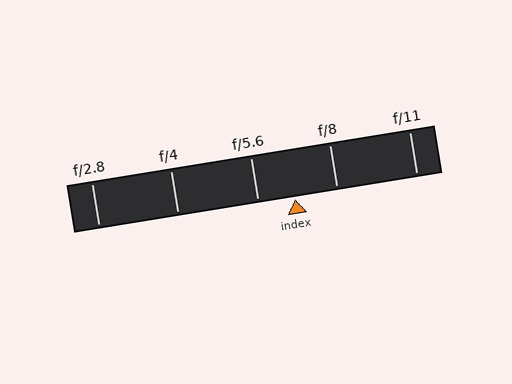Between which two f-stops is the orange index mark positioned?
The index mark is between f/5.6 and f/8.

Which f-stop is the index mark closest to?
The index mark is closest to f/5.6.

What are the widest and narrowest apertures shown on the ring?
The widest aperture shown is f/2.8 and the narrowest is f/11.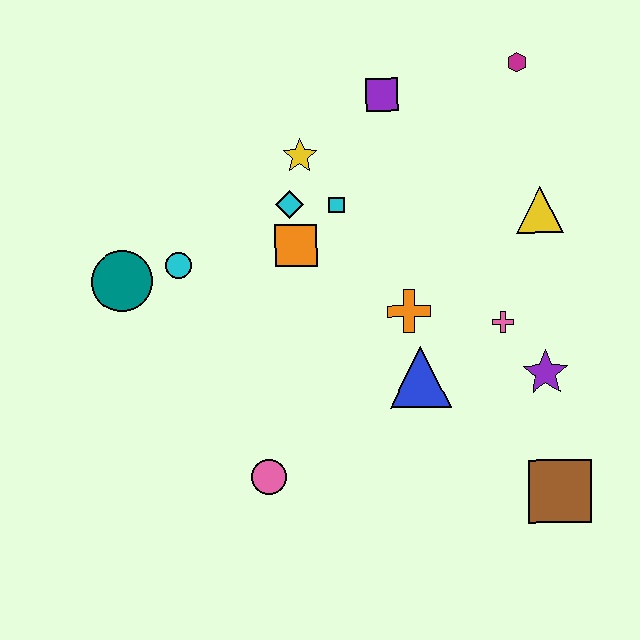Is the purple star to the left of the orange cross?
No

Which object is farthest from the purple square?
The brown square is farthest from the purple square.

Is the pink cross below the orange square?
Yes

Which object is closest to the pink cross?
The purple star is closest to the pink cross.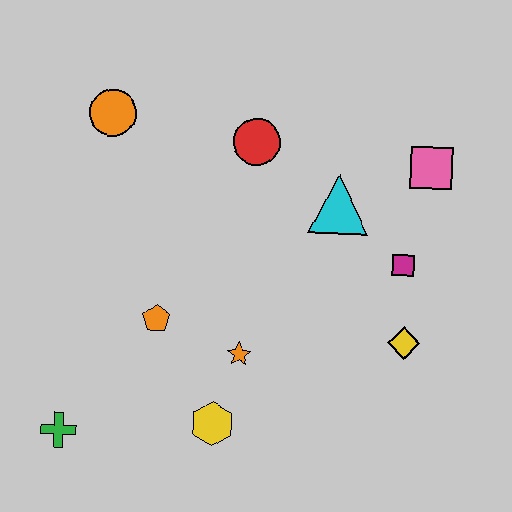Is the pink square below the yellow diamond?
No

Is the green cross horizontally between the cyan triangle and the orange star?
No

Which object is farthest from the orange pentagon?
The pink square is farthest from the orange pentagon.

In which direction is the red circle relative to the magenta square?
The red circle is to the left of the magenta square.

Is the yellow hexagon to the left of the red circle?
Yes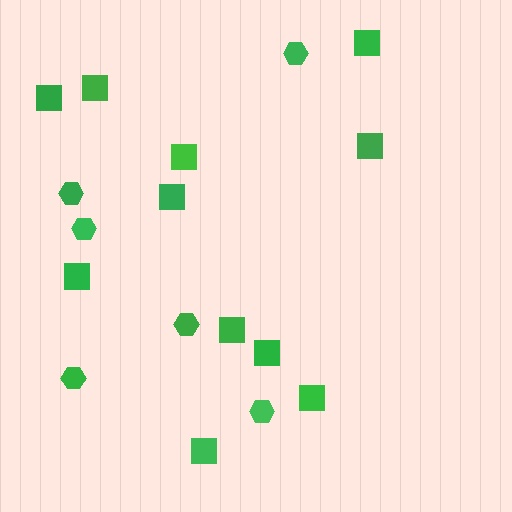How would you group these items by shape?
There are 2 groups: one group of hexagons (6) and one group of squares (11).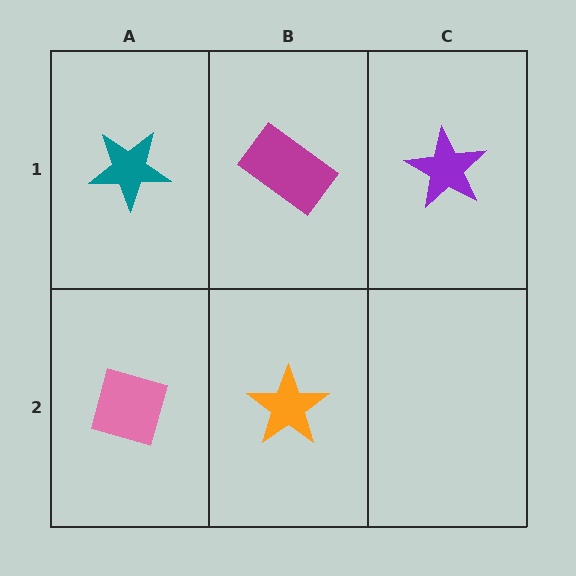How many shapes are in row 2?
2 shapes.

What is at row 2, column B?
An orange star.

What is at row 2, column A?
A pink diamond.